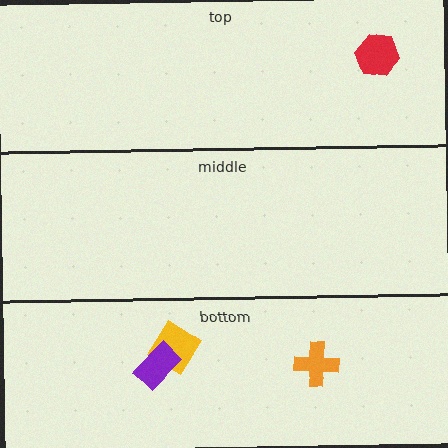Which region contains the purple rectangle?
The bottom region.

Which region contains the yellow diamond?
The bottom region.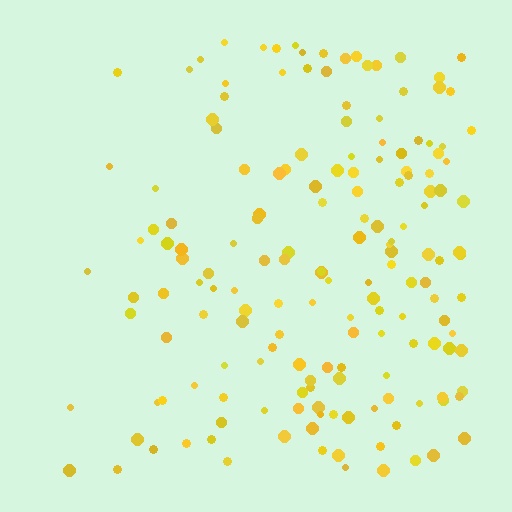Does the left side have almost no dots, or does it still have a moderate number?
Still a moderate number, just noticeably fewer than the right.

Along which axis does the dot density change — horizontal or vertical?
Horizontal.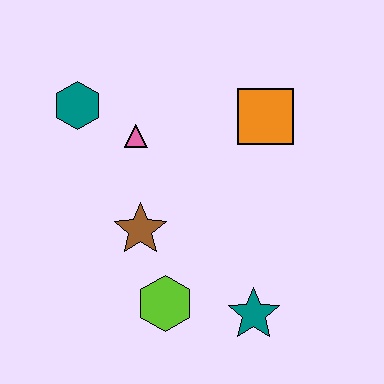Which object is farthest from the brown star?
The orange square is farthest from the brown star.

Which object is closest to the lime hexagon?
The brown star is closest to the lime hexagon.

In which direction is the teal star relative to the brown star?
The teal star is to the right of the brown star.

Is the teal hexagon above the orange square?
Yes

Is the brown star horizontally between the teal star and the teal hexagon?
Yes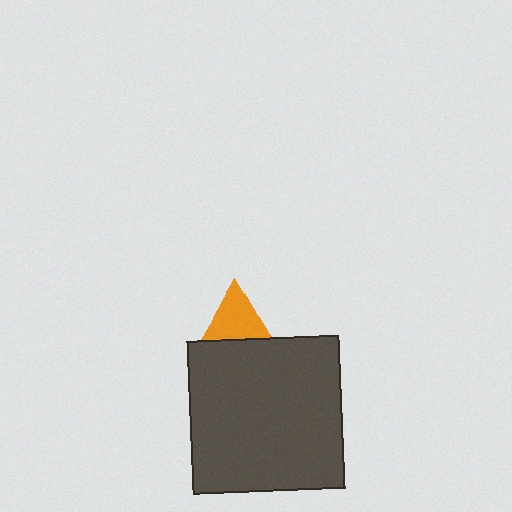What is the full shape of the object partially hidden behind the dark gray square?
The partially hidden object is an orange triangle.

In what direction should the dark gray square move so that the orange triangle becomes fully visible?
The dark gray square should move down. That is the shortest direction to clear the overlap and leave the orange triangle fully visible.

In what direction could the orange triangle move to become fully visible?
The orange triangle could move up. That would shift it out from behind the dark gray square entirely.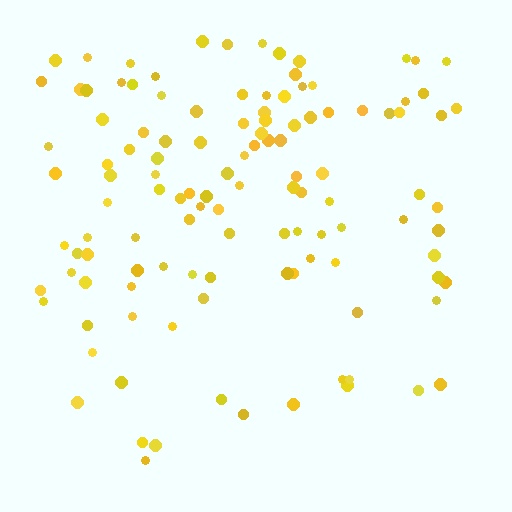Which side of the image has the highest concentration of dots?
The top.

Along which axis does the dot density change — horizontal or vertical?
Vertical.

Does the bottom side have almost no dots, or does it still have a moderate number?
Still a moderate number, just noticeably fewer than the top.